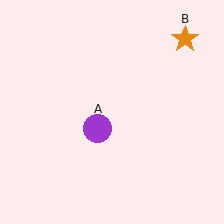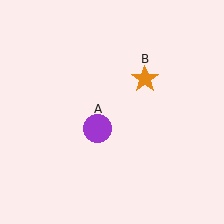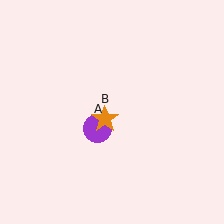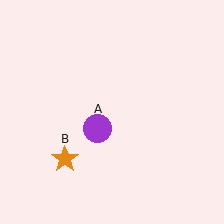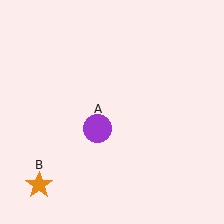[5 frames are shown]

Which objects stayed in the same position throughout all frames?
Purple circle (object A) remained stationary.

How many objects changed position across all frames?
1 object changed position: orange star (object B).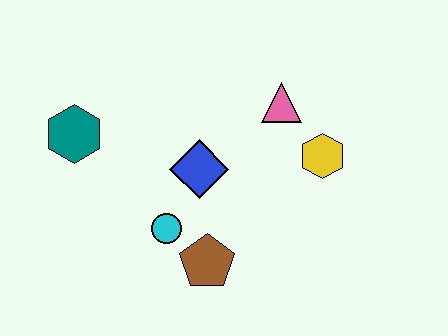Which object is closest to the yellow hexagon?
The pink triangle is closest to the yellow hexagon.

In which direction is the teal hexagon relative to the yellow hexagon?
The teal hexagon is to the left of the yellow hexagon.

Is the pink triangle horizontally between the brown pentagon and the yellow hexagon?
Yes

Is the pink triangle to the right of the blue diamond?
Yes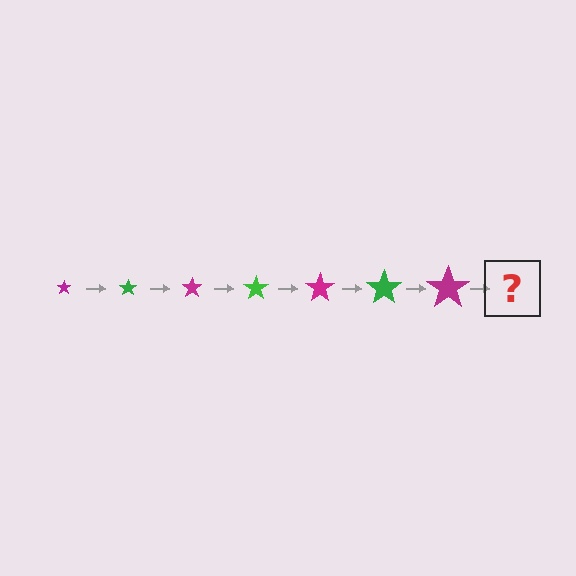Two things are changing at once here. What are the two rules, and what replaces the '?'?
The two rules are that the star grows larger each step and the color cycles through magenta and green. The '?' should be a green star, larger than the previous one.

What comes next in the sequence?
The next element should be a green star, larger than the previous one.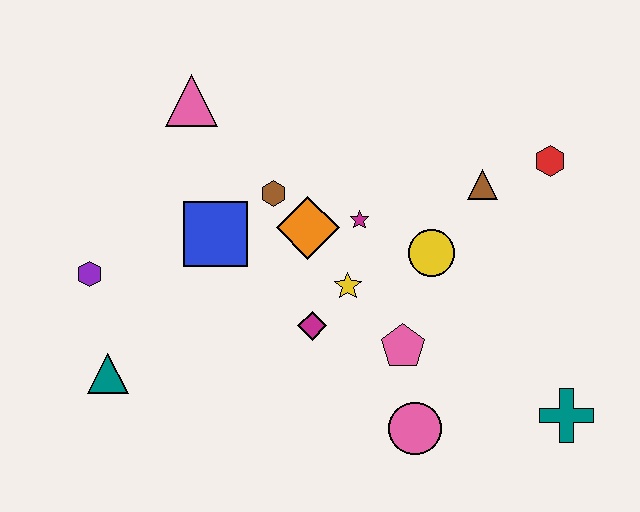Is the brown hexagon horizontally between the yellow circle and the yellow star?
No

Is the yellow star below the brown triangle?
Yes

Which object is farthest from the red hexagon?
The teal triangle is farthest from the red hexagon.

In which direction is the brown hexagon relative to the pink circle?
The brown hexagon is above the pink circle.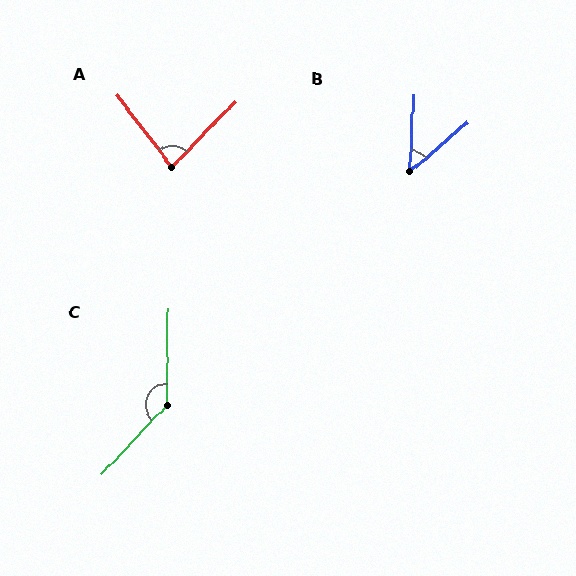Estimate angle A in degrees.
Approximately 81 degrees.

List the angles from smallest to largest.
B (47°), A (81°), C (137°).